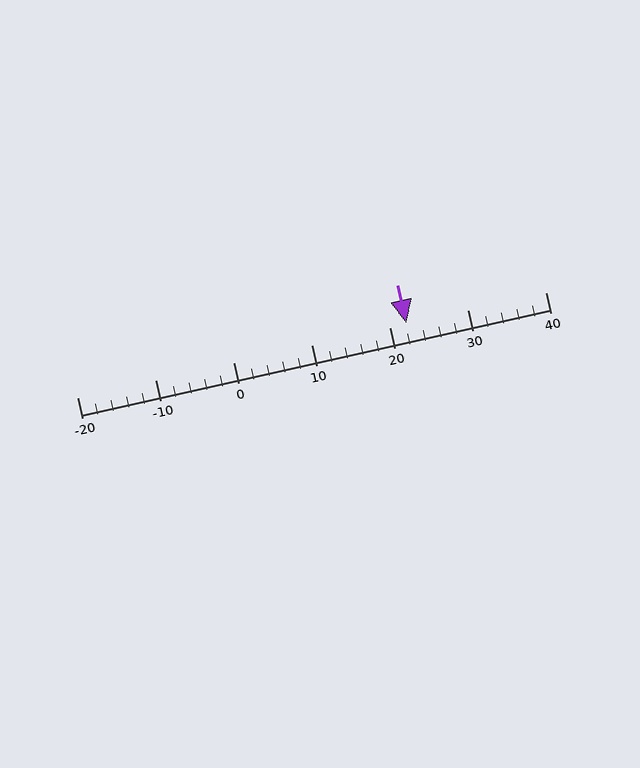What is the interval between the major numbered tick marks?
The major tick marks are spaced 10 units apart.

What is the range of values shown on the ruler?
The ruler shows values from -20 to 40.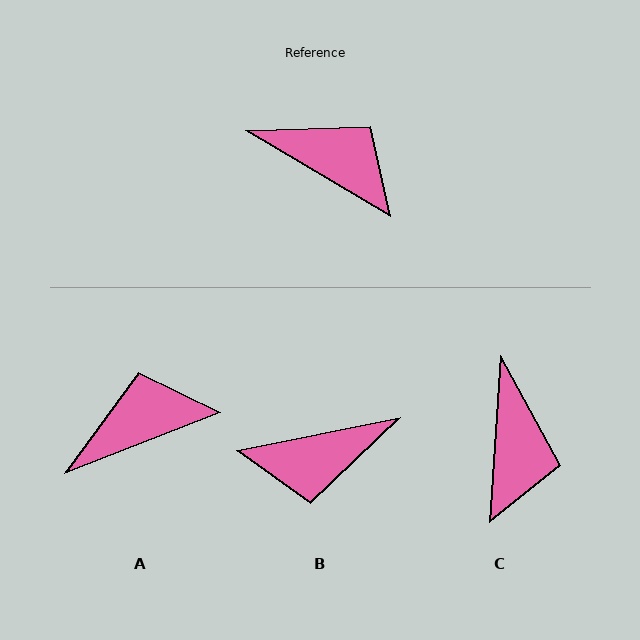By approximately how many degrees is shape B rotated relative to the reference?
Approximately 138 degrees clockwise.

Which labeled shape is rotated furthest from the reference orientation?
B, about 138 degrees away.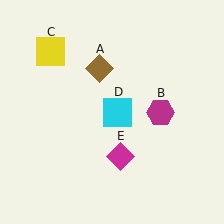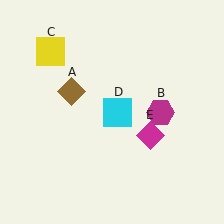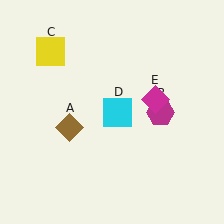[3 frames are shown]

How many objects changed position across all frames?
2 objects changed position: brown diamond (object A), magenta diamond (object E).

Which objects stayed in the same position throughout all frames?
Magenta hexagon (object B) and yellow square (object C) and cyan square (object D) remained stationary.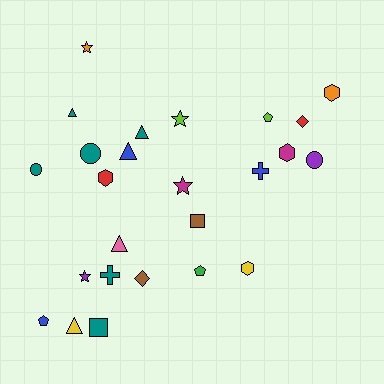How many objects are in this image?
There are 25 objects.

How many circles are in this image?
There are 3 circles.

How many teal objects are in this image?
There are 6 teal objects.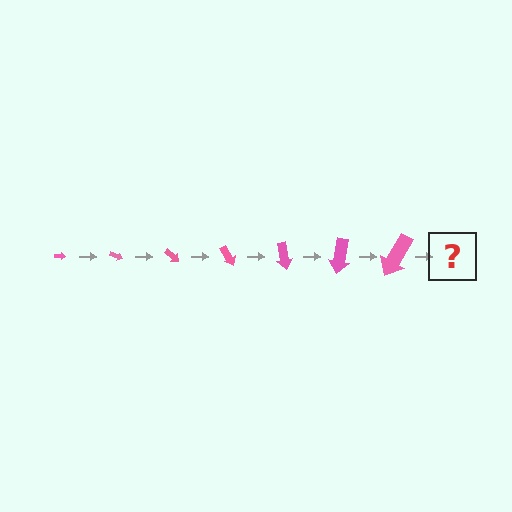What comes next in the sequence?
The next element should be an arrow, larger than the previous one and rotated 140 degrees from the start.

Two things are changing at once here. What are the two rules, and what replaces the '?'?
The two rules are that the arrow grows larger each step and it rotates 20 degrees each step. The '?' should be an arrow, larger than the previous one and rotated 140 degrees from the start.